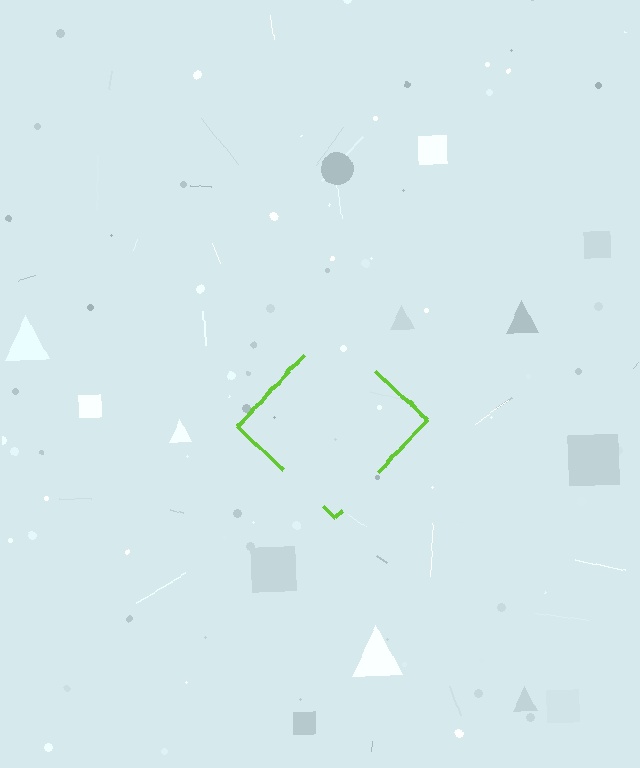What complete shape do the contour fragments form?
The contour fragments form a diamond.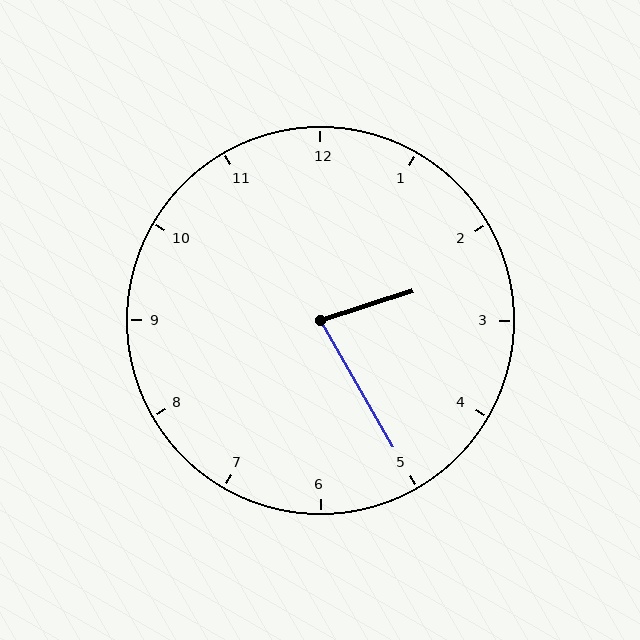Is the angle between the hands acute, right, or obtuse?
It is acute.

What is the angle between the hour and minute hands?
Approximately 78 degrees.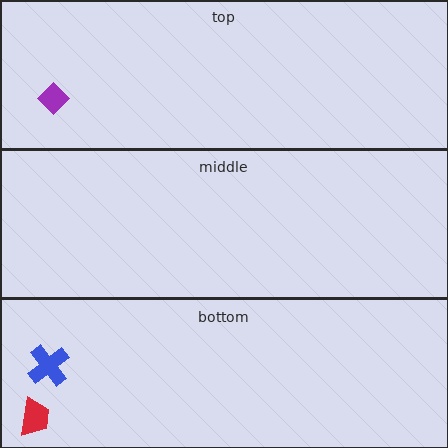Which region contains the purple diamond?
The top region.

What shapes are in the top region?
The purple diamond.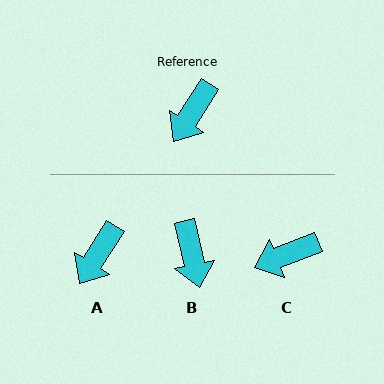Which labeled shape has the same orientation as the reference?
A.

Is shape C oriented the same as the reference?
No, it is off by about 36 degrees.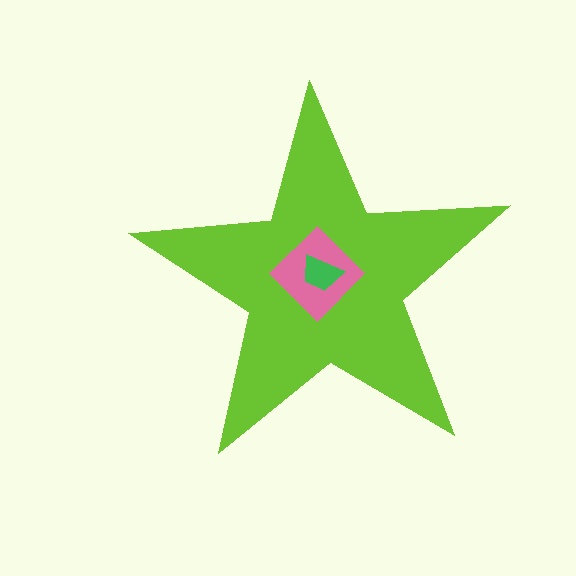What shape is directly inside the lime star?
The pink diamond.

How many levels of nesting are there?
3.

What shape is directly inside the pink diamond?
The green trapezoid.